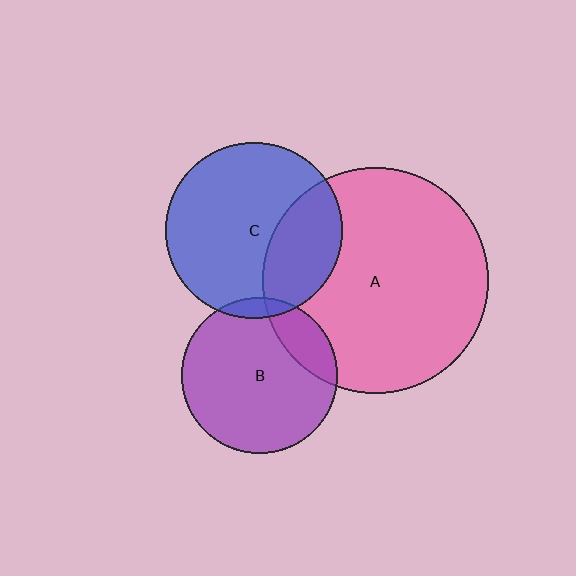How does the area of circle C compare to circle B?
Approximately 1.3 times.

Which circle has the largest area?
Circle A (pink).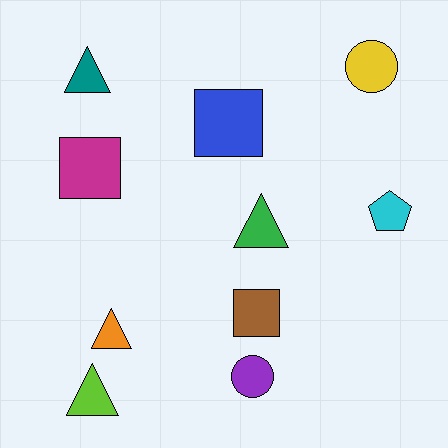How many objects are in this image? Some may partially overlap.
There are 10 objects.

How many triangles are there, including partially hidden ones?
There are 4 triangles.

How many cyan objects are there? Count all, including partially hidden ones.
There is 1 cyan object.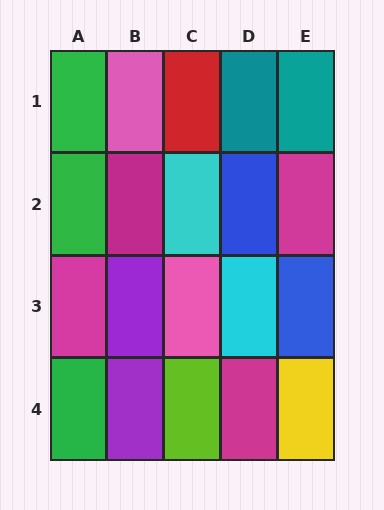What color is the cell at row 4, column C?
Lime.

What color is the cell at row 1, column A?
Green.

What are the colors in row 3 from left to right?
Magenta, purple, pink, cyan, blue.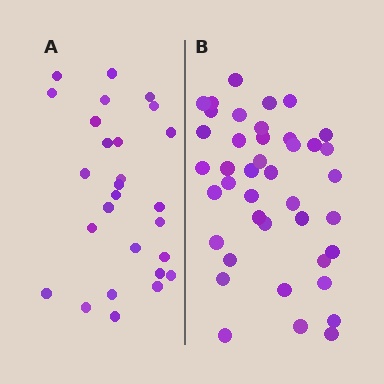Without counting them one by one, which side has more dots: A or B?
Region B (the right region) has more dots.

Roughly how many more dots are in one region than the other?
Region B has approximately 15 more dots than region A.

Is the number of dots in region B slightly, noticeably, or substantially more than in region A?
Region B has substantially more. The ratio is roughly 1.5 to 1.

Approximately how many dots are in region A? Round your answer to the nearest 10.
About 30 dots. (The exact count is 27, which rounds to 30.)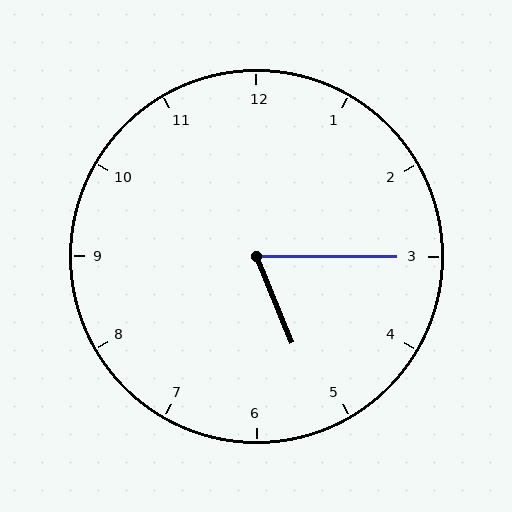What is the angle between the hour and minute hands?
Approximately 68 degrees.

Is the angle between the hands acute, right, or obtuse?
It is acute.